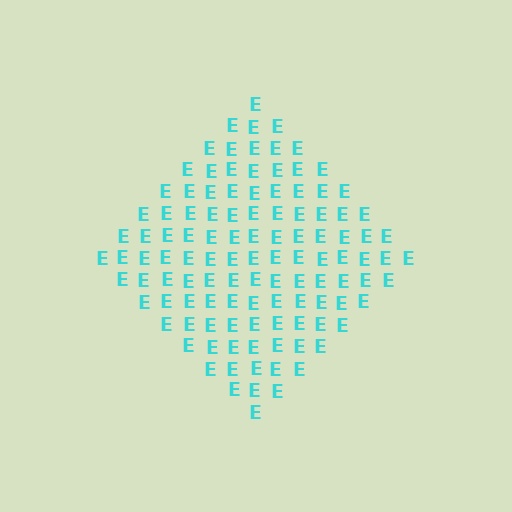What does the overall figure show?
The overall figure shows a diamond.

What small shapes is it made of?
It is made of small letter E's.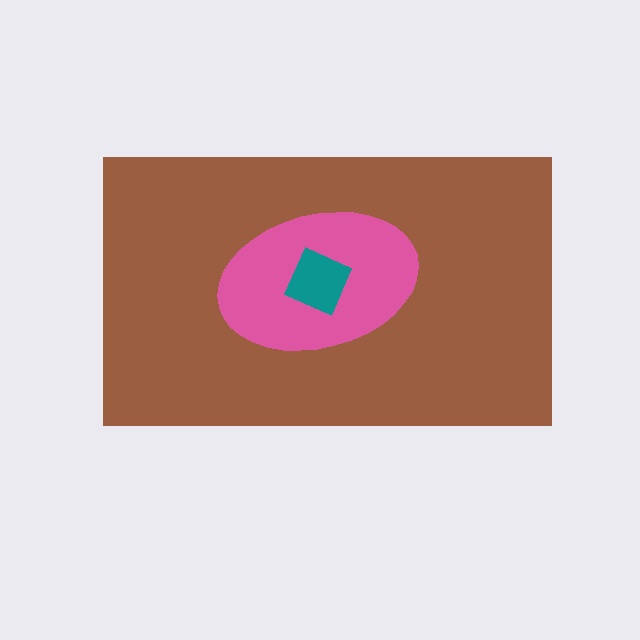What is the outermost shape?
The brown rectangle.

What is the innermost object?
The teal square.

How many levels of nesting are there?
3.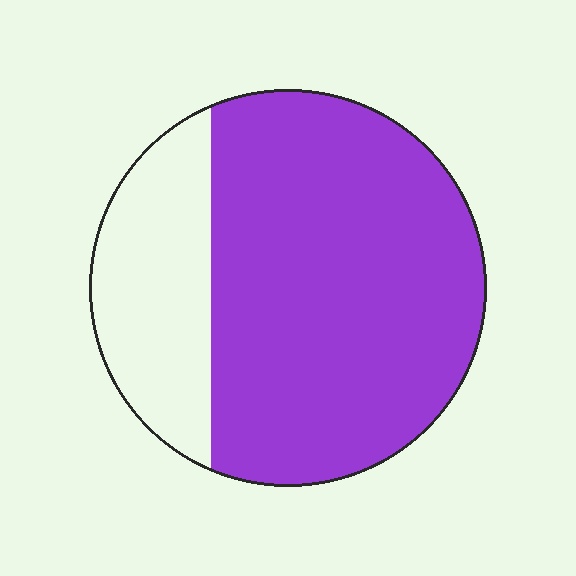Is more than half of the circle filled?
Yes.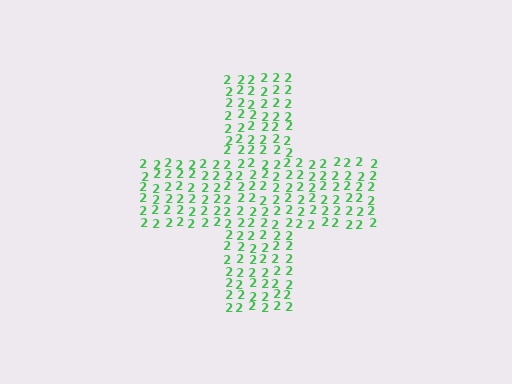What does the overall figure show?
The overall figure shows a cross.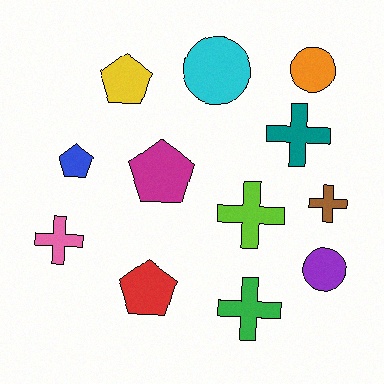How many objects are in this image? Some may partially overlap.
There are 12 objects.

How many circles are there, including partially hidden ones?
There are 3 circles.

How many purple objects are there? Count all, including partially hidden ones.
There is 1 purple object.